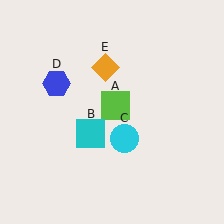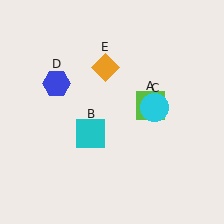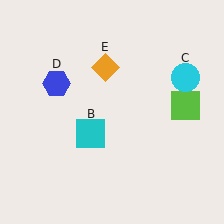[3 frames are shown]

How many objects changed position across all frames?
2 objects changed position: lime square (object A), cyan circle (object C).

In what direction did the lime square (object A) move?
The lime square (object A) moved right.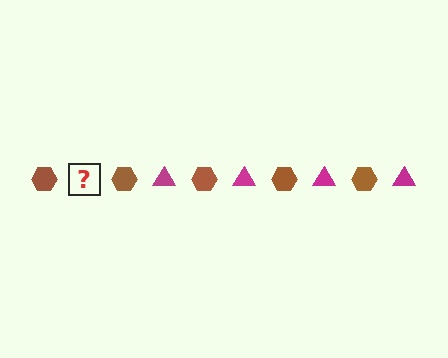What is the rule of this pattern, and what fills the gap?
The rule is that the pattern alternates between brown hexagon and magenta triangle. The gap should be filled with a magenta triangle.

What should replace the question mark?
The question mark should be replaced with a magenta triangle.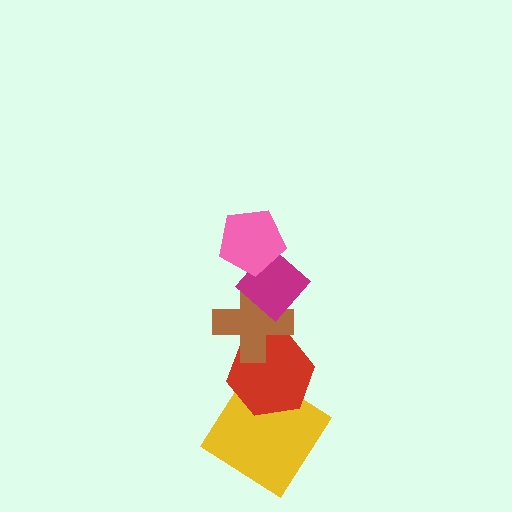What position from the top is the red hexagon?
The red hexagon is 4th from the top.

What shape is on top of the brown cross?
The magenta diamond is on top of the brown cross.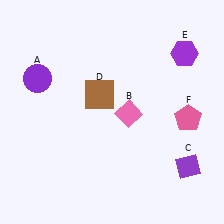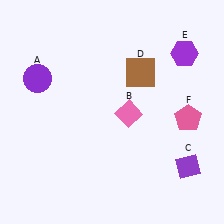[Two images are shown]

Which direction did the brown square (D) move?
The brown square (D) moved right.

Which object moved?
The brown square (D) moved right.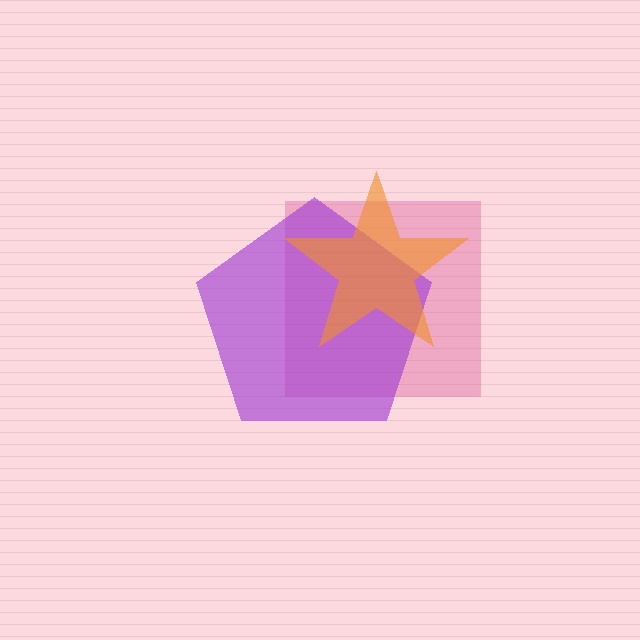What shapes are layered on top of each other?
The layered shapes are: a pink square, a purple pentagon, an orange star.